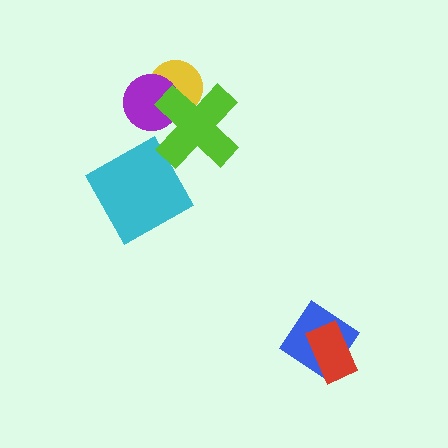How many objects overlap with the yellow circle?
2 objects overlap with the yellow circle.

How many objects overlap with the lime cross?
2 objects overlap with the lime cross.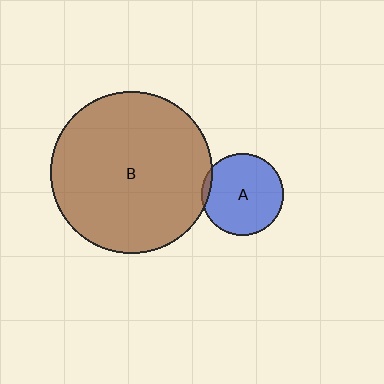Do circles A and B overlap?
Yes.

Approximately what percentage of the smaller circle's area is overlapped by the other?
Approximately 5%.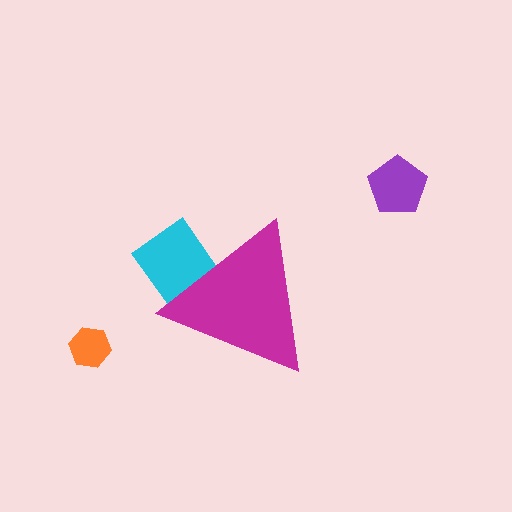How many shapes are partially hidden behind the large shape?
1 shape is partially hidden.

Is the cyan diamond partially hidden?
Yes, the cyan diamond is partially hidden behind the magenta triangle.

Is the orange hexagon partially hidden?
No, the orange hexagon is fully visible.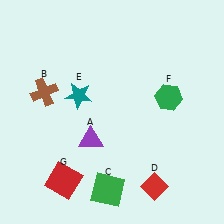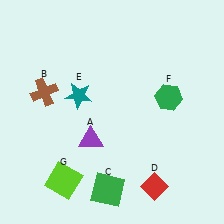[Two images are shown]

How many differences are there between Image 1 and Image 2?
There is 1 difference between the two images.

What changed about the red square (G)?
In Image 1, G is red. In Image 2, it changed to lime.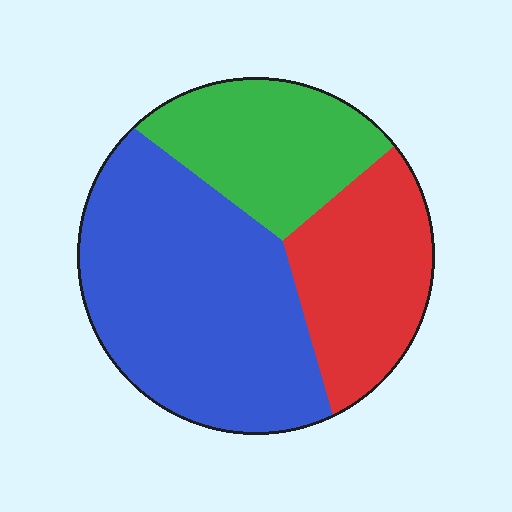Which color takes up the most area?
Blue, at roughly 50%.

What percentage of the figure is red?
Red takes up about one quarter (1/4) of the figure.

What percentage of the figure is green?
Green covers 24% of the figure.